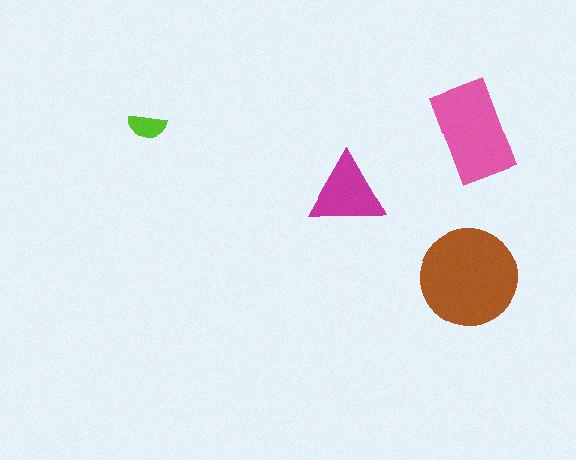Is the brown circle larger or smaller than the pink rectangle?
Larger.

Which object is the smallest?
The lime semicircle.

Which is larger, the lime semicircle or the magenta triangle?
The magenta triangle.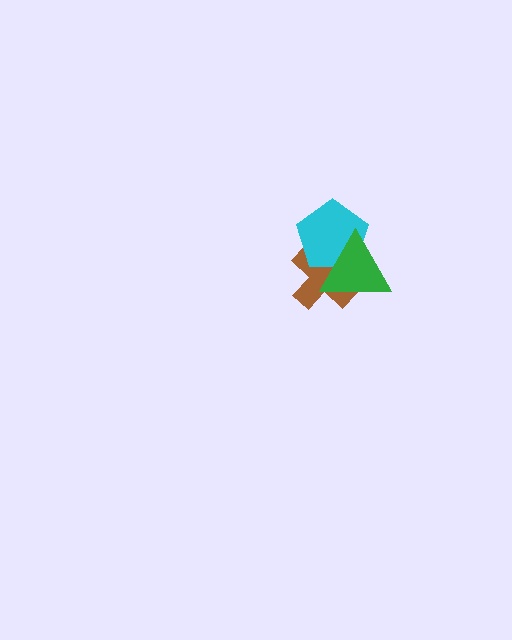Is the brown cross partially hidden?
Yes, it is partially covered by another shape.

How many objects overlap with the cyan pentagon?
2 objects overlap with the cyan pentagon.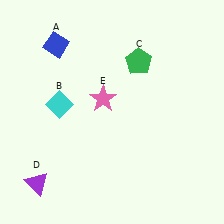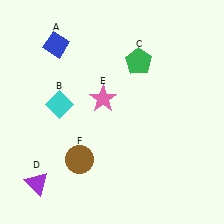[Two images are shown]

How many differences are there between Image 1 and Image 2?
There is 1 difference between the two images.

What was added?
A brown circle (F) was added in Image 2.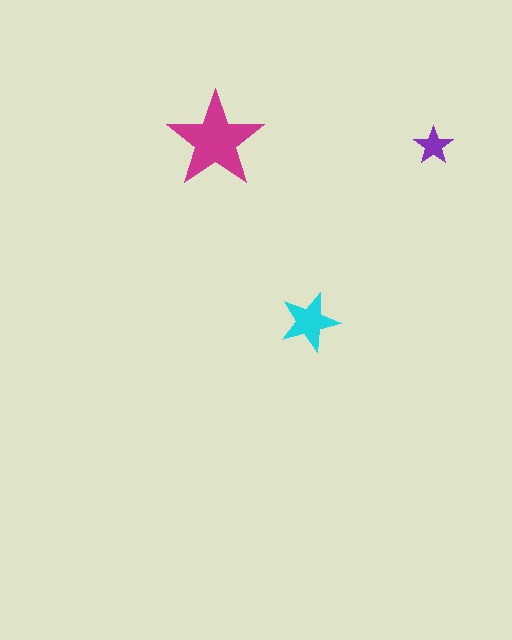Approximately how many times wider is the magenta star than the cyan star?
About 1.5 times wider.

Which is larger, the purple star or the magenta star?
The magenta one.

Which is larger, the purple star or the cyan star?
The cyan one.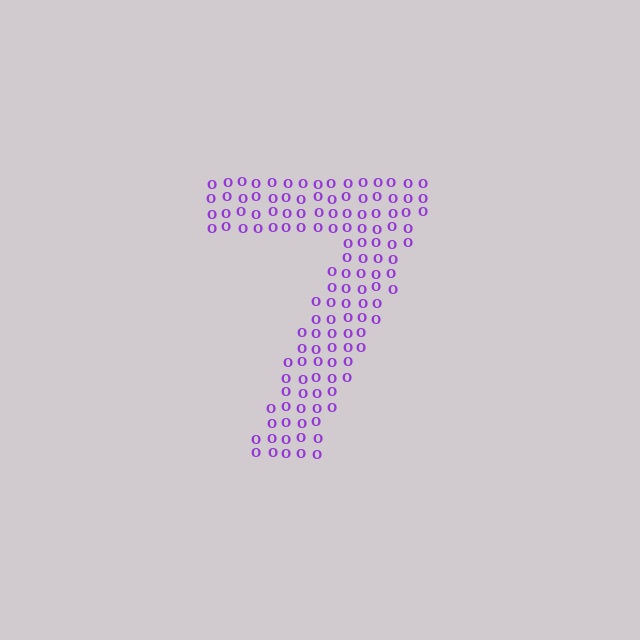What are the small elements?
The small elements are letter O's.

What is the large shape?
The large shape is the digit 7.